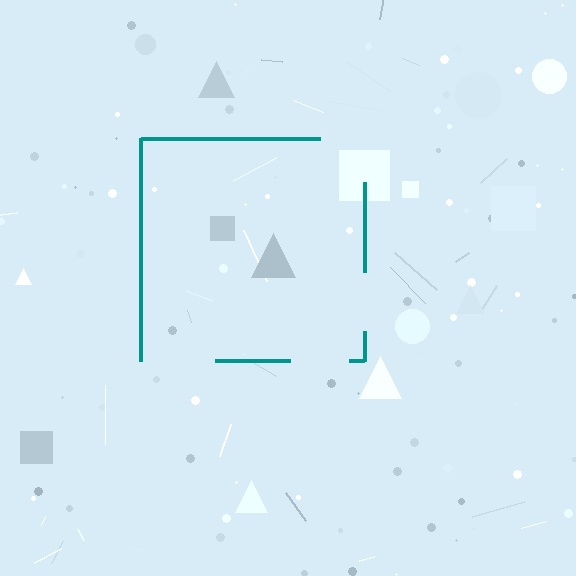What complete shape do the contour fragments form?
The contour fragments form a square.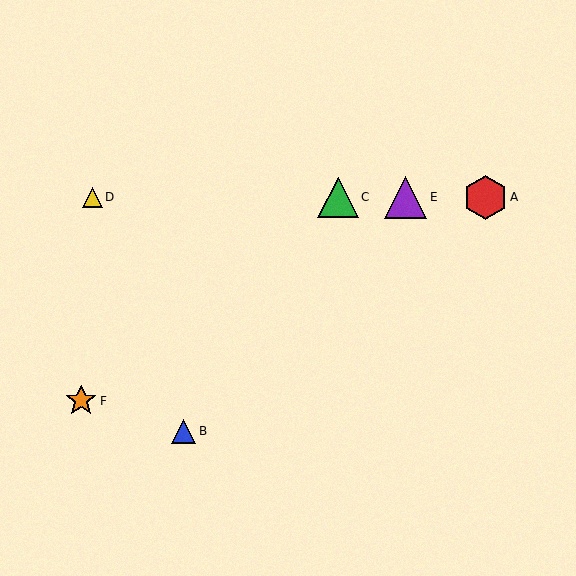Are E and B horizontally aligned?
No, E is at y≈197 and B is at y≈431.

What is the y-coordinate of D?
Object D is at y≈197.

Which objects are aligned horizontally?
Objects A, C, D, E are aligned horizontally.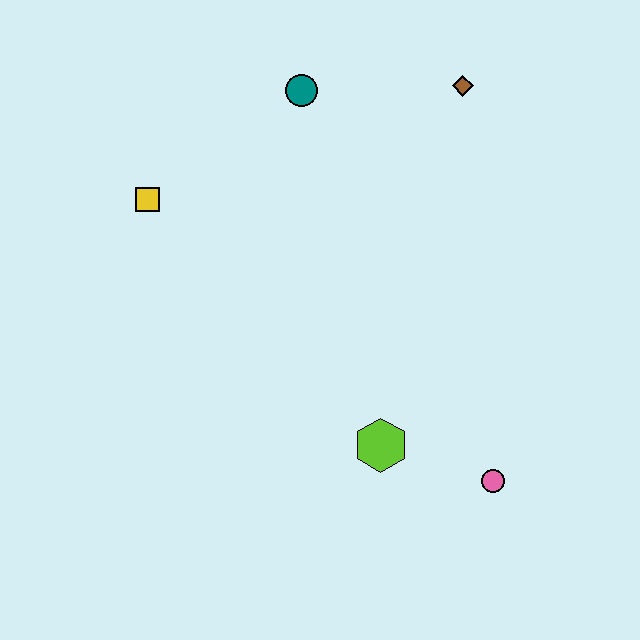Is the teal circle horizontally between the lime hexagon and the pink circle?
No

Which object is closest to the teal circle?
The brown diamond is closest to the teal circle.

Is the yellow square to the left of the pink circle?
Yes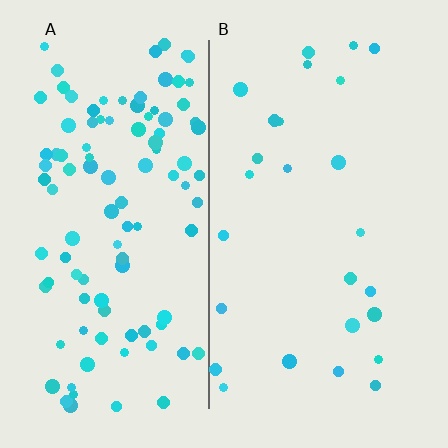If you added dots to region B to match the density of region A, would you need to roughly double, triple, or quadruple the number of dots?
Approximately quadruple.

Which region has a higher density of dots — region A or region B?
A (the left).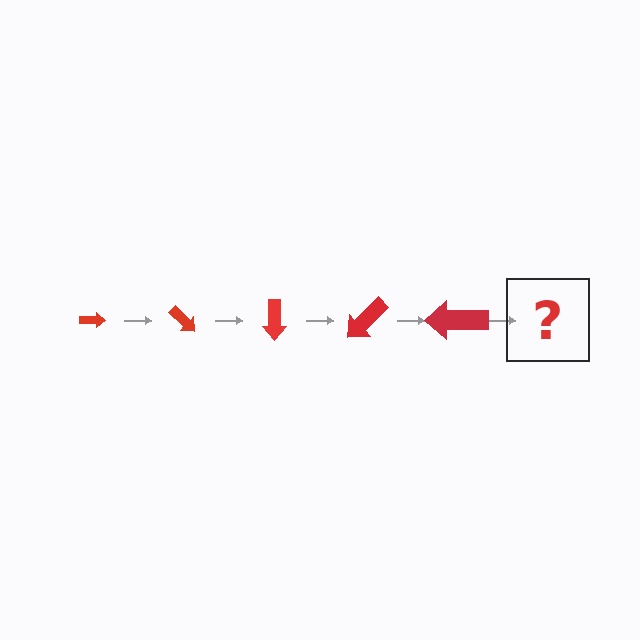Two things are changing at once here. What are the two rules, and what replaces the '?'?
The two rules are that the arrow grows larger each step and it rotates 45 degrees each step. The '?' should be an arrow, larger than the previous one and rotated 225 degrees from the start.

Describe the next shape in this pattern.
It should be an arrow, larger than the previous one and rotated 225 degrees from the start.